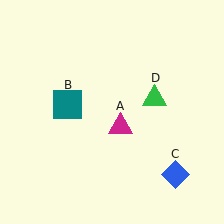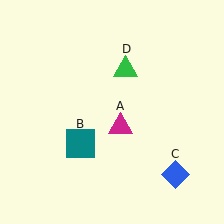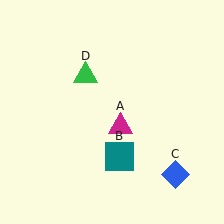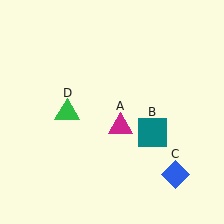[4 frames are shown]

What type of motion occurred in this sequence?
The teal square (object B), green triangle (object D) rotated counterclockwise around the center of the scene.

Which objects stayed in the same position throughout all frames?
Magenta triangle (object A) and blue diamond (object C) remained stationary.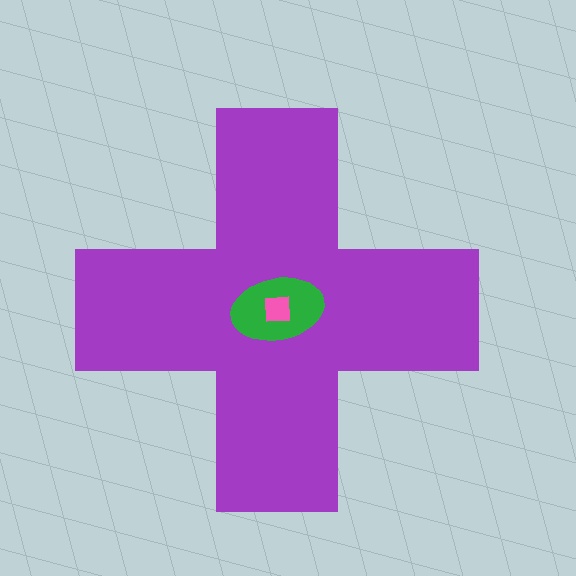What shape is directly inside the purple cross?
The green ellipse.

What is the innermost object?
The pink square.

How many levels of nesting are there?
3.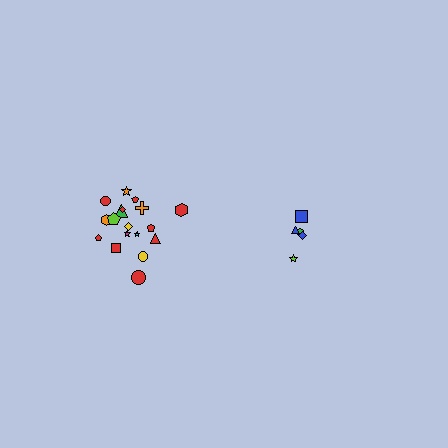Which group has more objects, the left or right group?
The left group.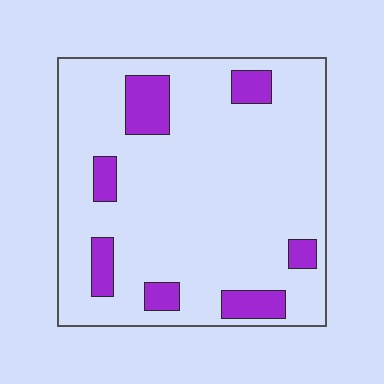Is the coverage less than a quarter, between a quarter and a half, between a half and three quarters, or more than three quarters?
Less than a quarter.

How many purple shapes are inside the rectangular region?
7.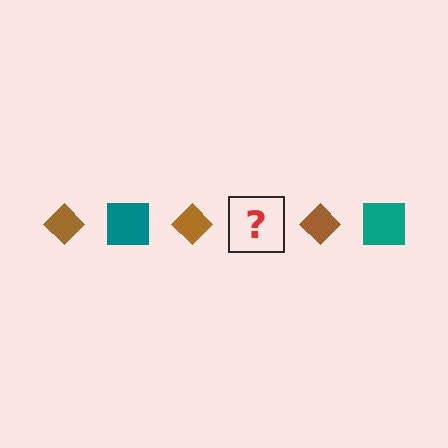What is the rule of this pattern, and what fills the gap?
The rule is that the pattern alternates between brown diamond and teal square. The gap should be filled with a teal square.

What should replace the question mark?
The question mark should be replaced with a teal square.